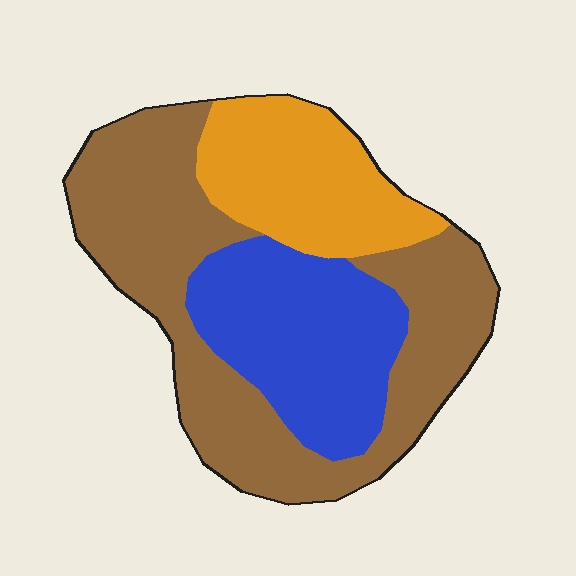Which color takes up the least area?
Orange, at roughly 20%.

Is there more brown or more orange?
Brown.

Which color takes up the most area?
Brown, at roughly 50%.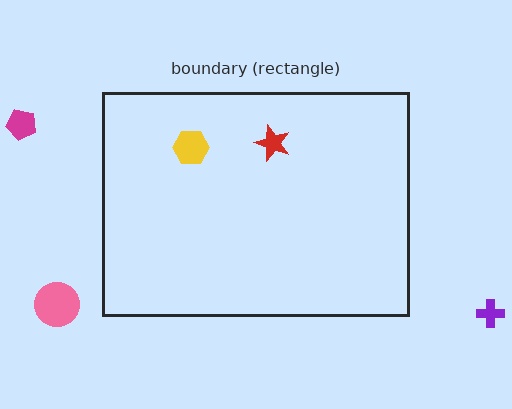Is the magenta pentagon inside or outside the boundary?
Outside.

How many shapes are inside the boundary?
2 inside, 3 outside.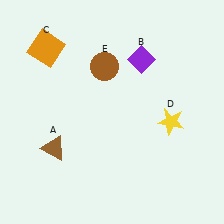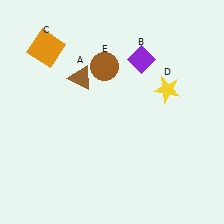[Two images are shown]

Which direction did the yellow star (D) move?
The yellow star (D) moved up.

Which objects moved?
The objects that moved are: the brown triangle (A), the yellow star (D).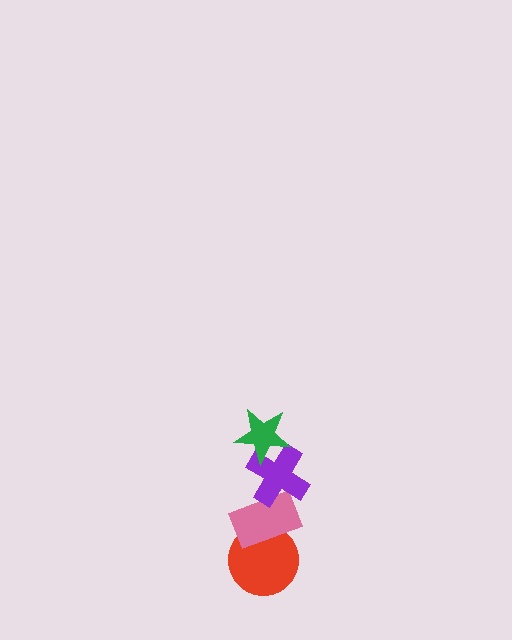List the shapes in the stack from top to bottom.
From top to bottom: the green star, the purple cross, the pink rectangle, the red circle.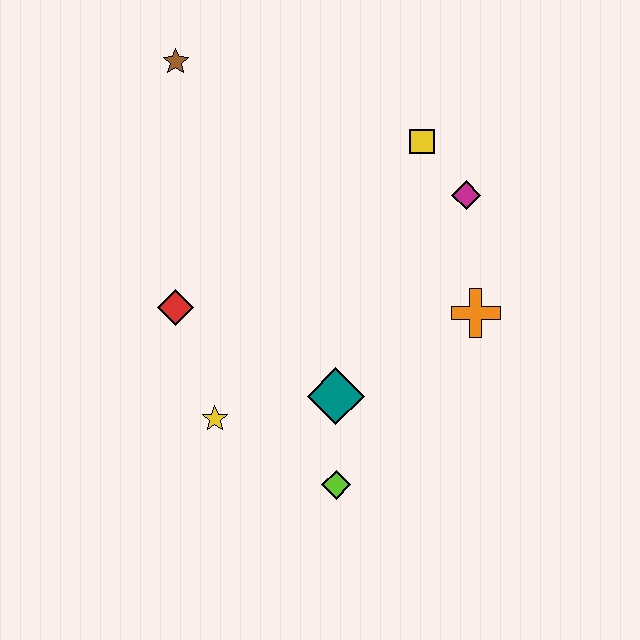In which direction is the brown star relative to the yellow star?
The brown star is above the yellow star.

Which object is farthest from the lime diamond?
The brown star is farthest from the lime diamond.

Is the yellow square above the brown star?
No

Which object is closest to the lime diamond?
The teal diamond is closest to the lime diamond.